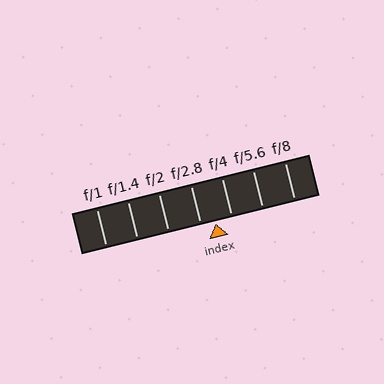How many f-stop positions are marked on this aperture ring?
There are 7 f-stop positions marked.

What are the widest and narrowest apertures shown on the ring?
The widest aperture shown is f/1 and the narrowest is f/8.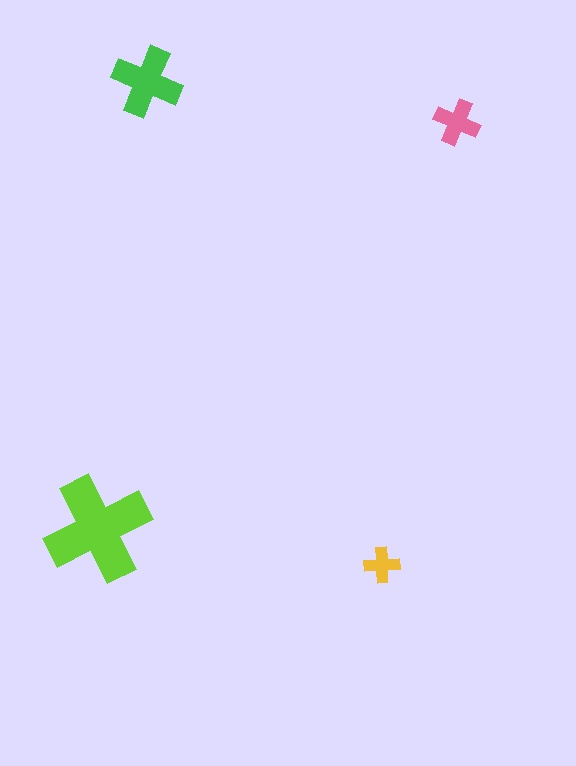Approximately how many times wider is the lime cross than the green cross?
About 1.5 times wider.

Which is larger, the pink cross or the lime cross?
The lime one.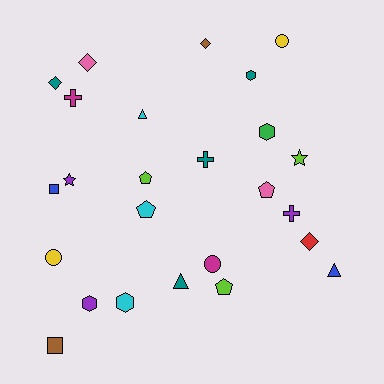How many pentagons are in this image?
There are 4 pentagons.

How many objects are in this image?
There are 25 objects.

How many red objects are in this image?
There is 1 red object.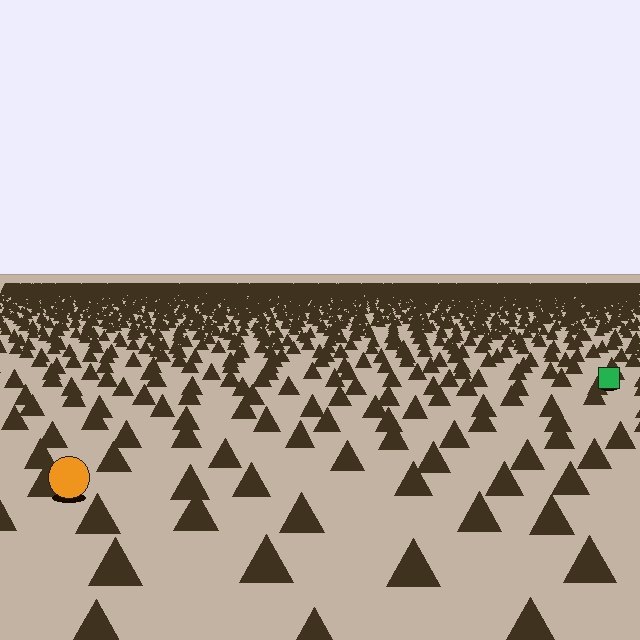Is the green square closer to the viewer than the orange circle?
No. The orange circle is closer — you can tell from the texture gradient: the ground texture is coarser near it.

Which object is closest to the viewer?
The orange circle is closest. The texture marks near it are larger and more spread out.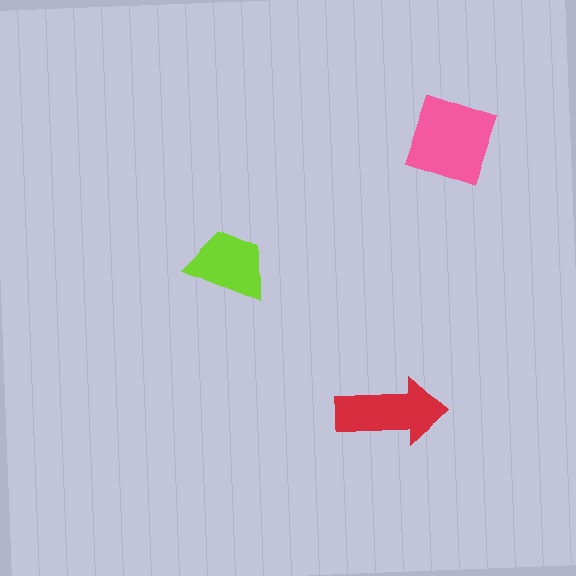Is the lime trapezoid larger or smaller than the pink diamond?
Smaller.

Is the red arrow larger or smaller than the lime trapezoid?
Larger.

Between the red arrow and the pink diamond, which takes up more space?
The pink diamond.